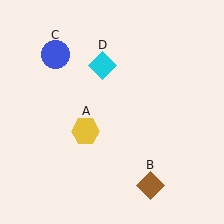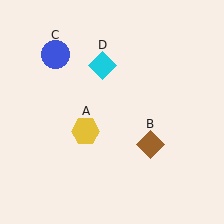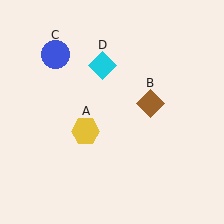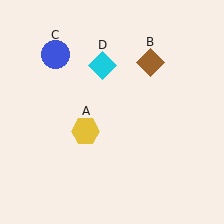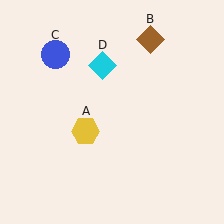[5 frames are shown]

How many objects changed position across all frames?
1 object changed position: brown diamond (object B).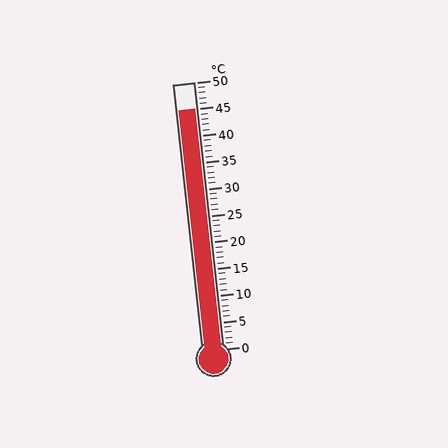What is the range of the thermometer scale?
The thermometer scale ranges from 0°C to 50°C.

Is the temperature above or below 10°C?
The temperature is above 10°C.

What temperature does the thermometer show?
The thermometer shows approximately 45°C.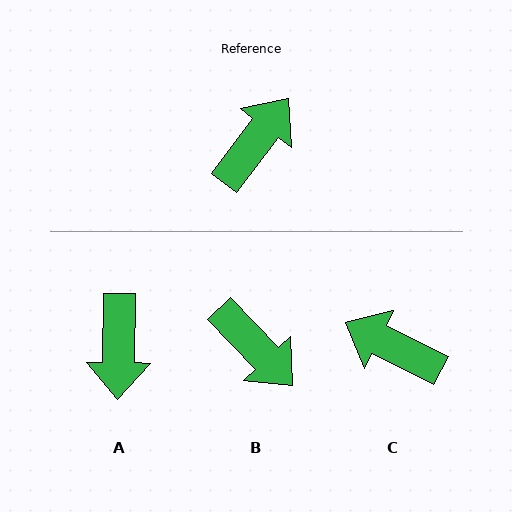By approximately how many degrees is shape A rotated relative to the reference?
Approximately 144 degrees clockwise.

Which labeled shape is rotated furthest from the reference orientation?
A, about 144 degrees away.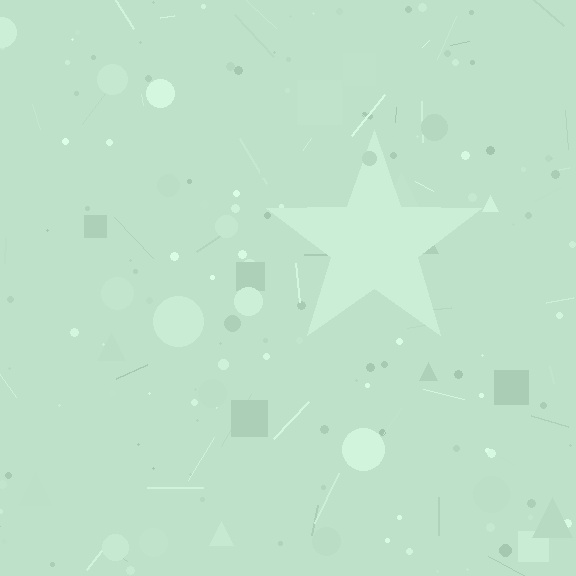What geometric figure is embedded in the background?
A star is embedded in the background.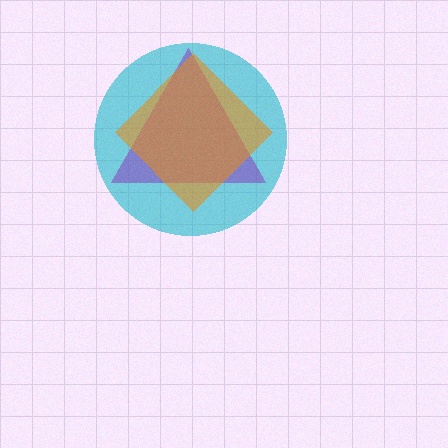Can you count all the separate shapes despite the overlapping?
Yes, there are 3 separate shapes.